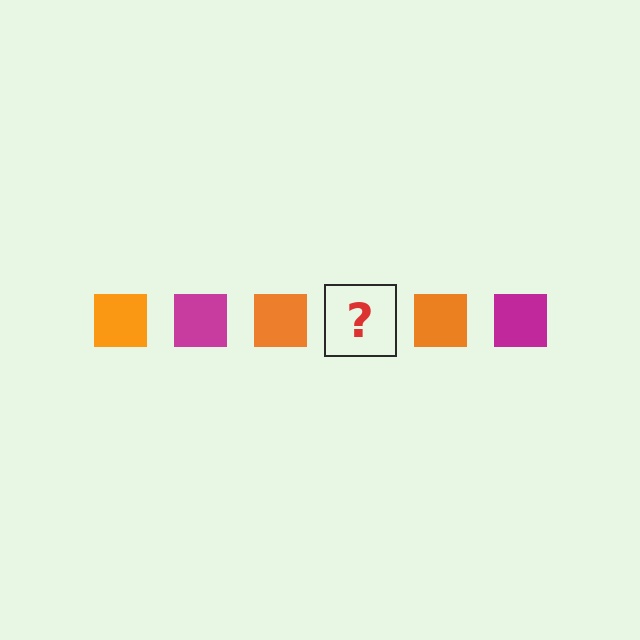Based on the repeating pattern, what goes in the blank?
The blank should be a magenta square.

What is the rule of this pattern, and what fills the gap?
The rule is that the pattern cycles through orange, magenta squares. The gap should be filled with a magenta square.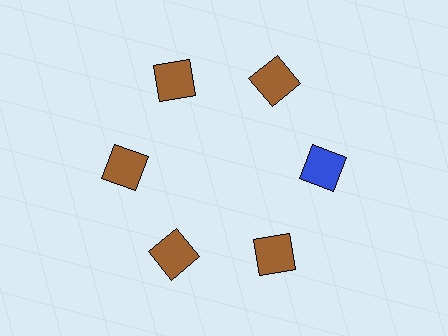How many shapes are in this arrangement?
There are 6 shapes arranged in a ring pattern.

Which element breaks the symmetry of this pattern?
The blue square at roughly the 3 o'clock position breaks the symmetry. All other shapes are brown squares.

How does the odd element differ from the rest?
It has a different color: blue instead of brown.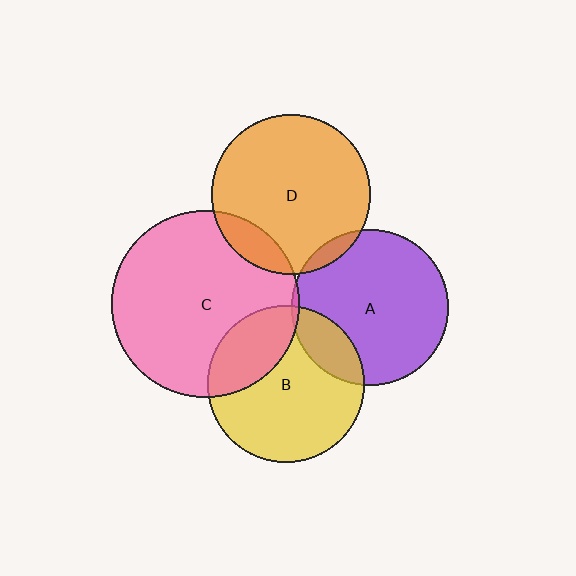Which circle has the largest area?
Circle C (pink).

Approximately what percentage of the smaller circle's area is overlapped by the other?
Approximately 5%.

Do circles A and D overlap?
Yes.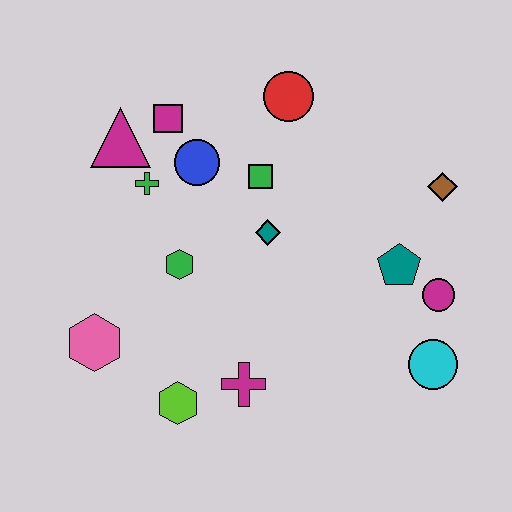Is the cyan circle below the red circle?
Yes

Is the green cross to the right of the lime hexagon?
No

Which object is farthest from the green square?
The cyan circle is farthest from the green square.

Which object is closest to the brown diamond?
The teal pentagon is closest to the brown diamond.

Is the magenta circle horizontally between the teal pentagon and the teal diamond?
No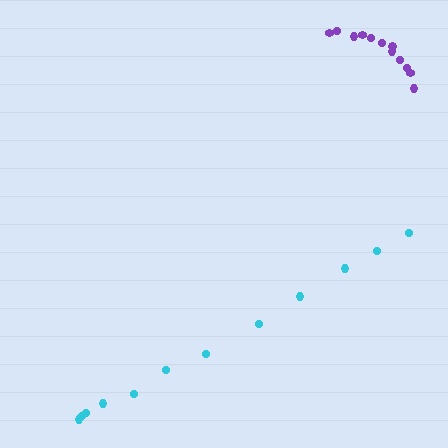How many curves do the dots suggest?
There are 2 distinct paths.